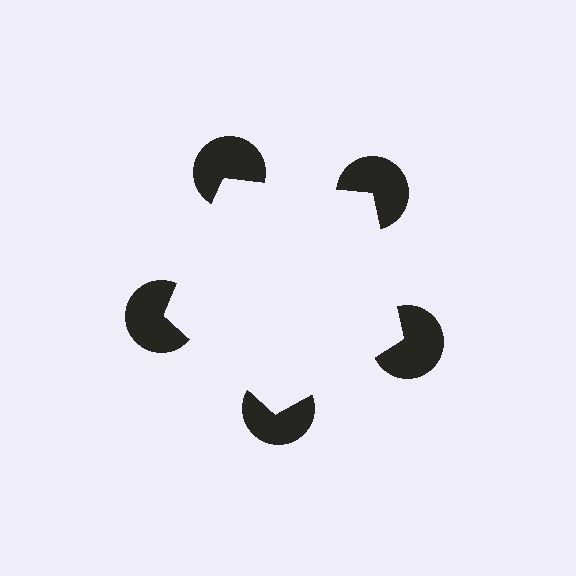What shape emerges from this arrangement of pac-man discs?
An illusory pentagon — its edges are inferred from the aligned wedge cuts in the pac-man discs, not physically drawn.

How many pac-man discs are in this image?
There are 5 — one at each vertex of the illusory pentagon.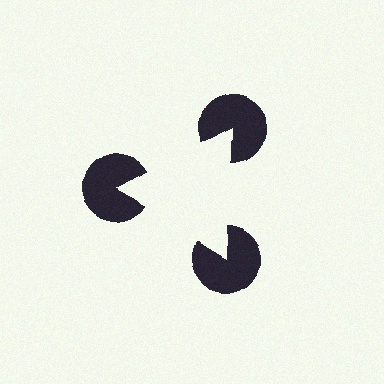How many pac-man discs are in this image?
There are 3 — one at each vertex of the illusory triangle.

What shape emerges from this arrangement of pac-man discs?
An illusory triangle — its edges are inferred from the aligned wedge cuts in the pac-man discs, not physically drawn.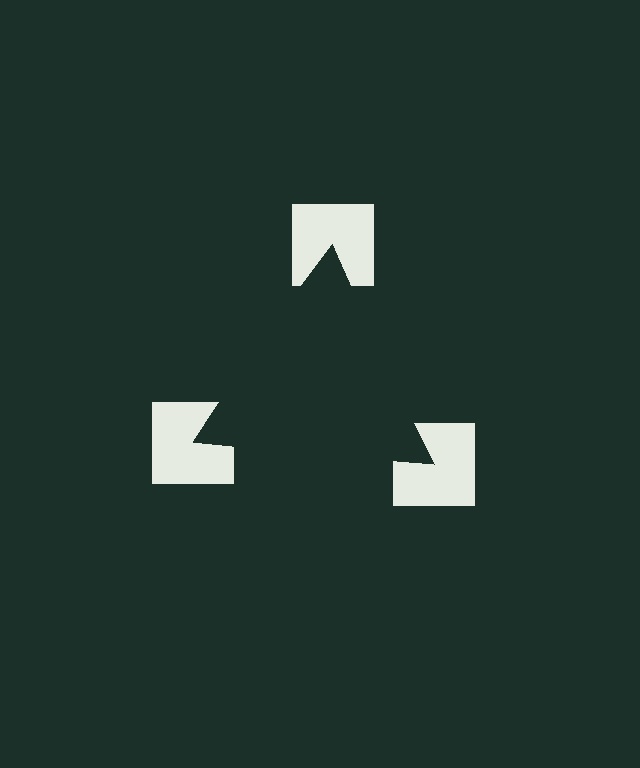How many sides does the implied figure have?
3 sides.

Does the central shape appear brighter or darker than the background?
It typically appears slightly darker than the background, even though no actual brightness change is drawn.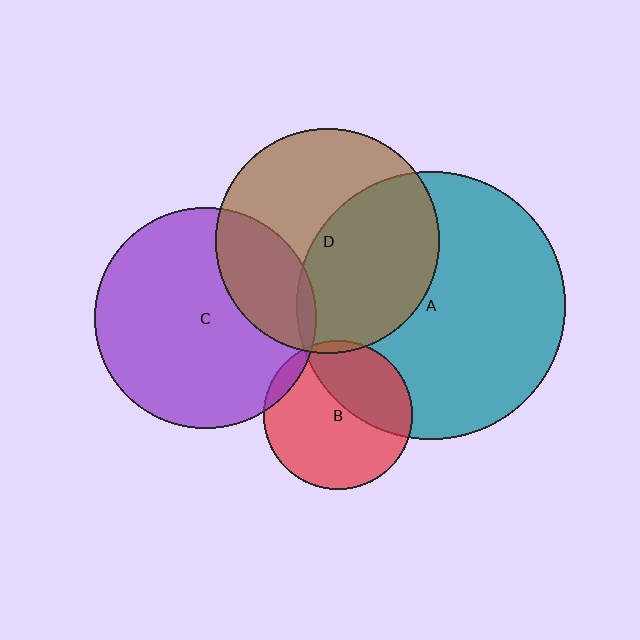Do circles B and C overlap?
Yes.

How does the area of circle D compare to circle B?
Approximately 2.3 times.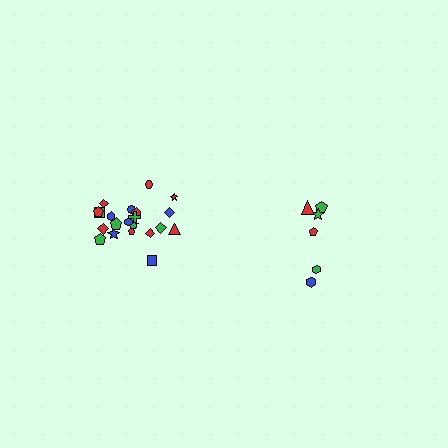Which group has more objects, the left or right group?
The left group.